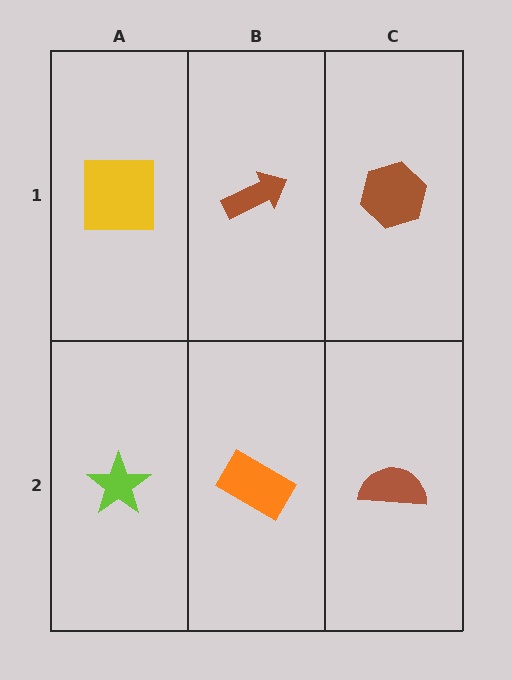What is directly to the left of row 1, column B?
A yellow square.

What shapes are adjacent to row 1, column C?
A brown semicircle (row 2, column C), a brown arrow (row 1, column B).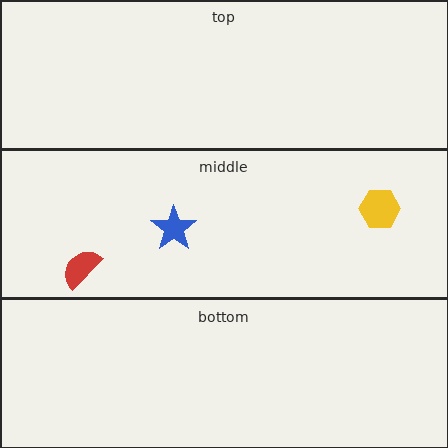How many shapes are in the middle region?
3.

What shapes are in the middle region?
The blue star, the yellow hexagon, the red semicircle.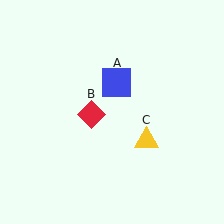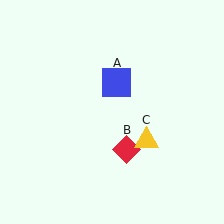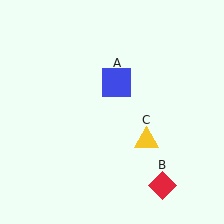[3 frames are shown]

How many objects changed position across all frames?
1 object changed position: red diamond (object B).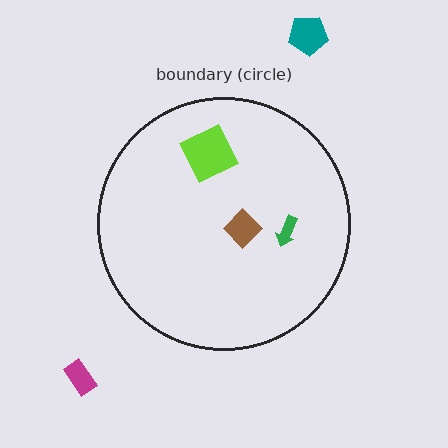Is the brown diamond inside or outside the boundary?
Inside.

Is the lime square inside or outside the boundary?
Inside.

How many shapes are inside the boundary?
3 inside, 2 outside.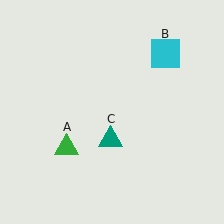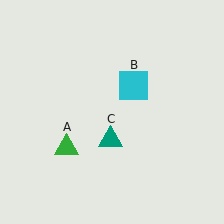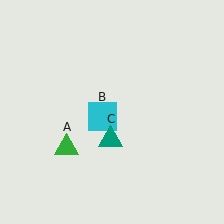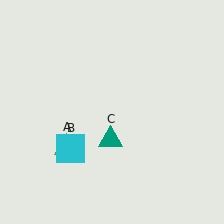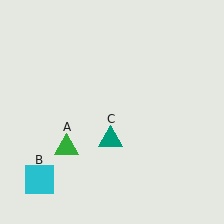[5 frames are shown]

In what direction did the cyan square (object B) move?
The cyan square (object B) moved down and to the left.